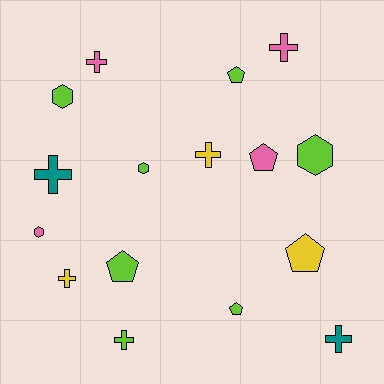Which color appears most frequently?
Lime, with 7 objects.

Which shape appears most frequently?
Cross, with 7 objects.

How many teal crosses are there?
There are 2 teal crosses.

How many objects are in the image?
There are 16 objects.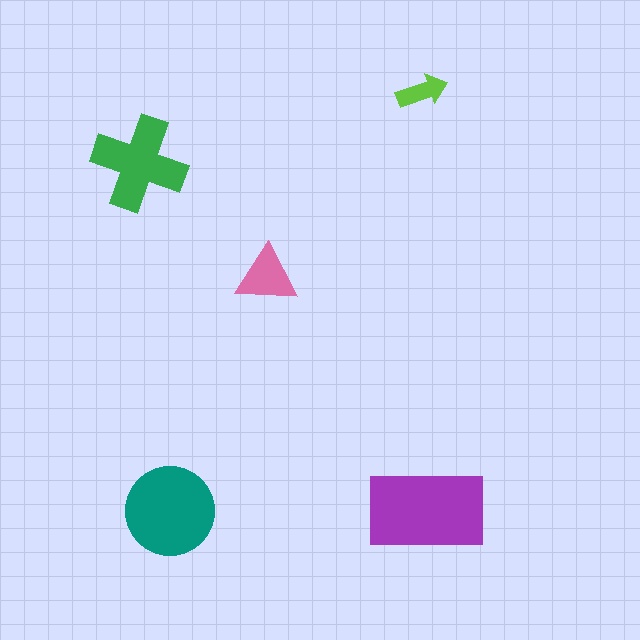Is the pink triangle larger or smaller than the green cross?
Smaller.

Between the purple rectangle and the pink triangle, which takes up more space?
The purple rectangle.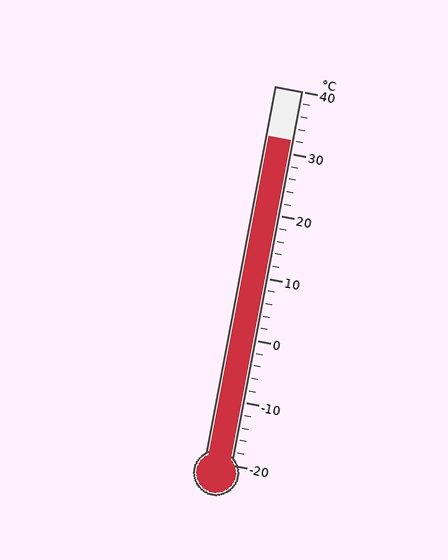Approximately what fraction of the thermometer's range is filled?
The thermometer is filled to approximately 85% of its range.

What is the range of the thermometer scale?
The thermometer scale ranges from -20°C to 40°C.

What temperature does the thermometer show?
The thermometer shows approximately 32°C.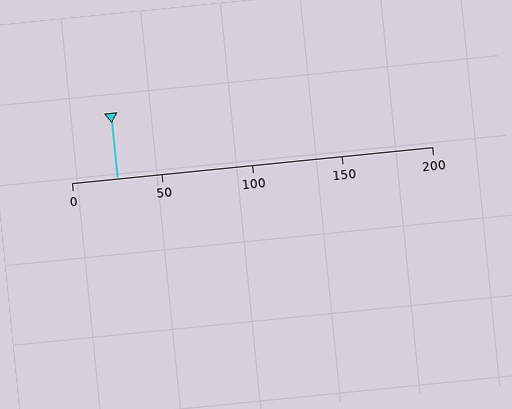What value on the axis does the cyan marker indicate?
The marker indicates approximately 25.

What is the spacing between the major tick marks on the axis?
The major ticks are spaced 50 apart.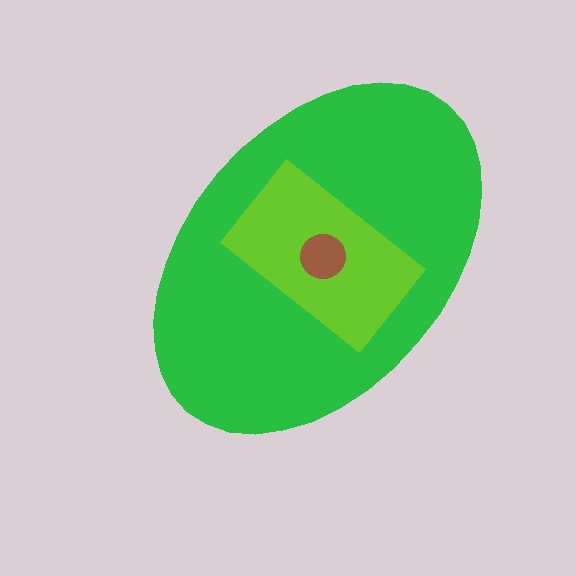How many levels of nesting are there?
3.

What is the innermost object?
The brown circle.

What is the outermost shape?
The green ellipse.